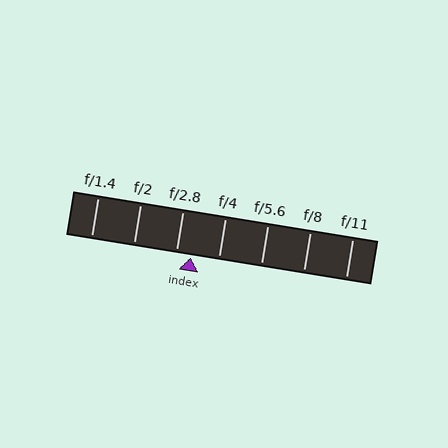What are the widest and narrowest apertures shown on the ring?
The widest aperture shown is f/1.4 and the narrowest is f/11.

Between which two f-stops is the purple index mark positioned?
The index mark is between f/2.8 and f/4.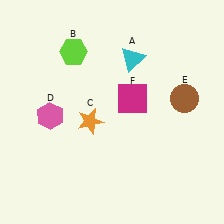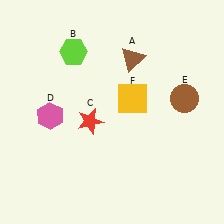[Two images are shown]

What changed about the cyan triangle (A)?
In Image 1, A is cyan. In Image 2, it changed to brown.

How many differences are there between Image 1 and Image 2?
There are 3 differences between the two images.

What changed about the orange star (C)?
In Image 1, C is orange. In Image 2, it changed to red.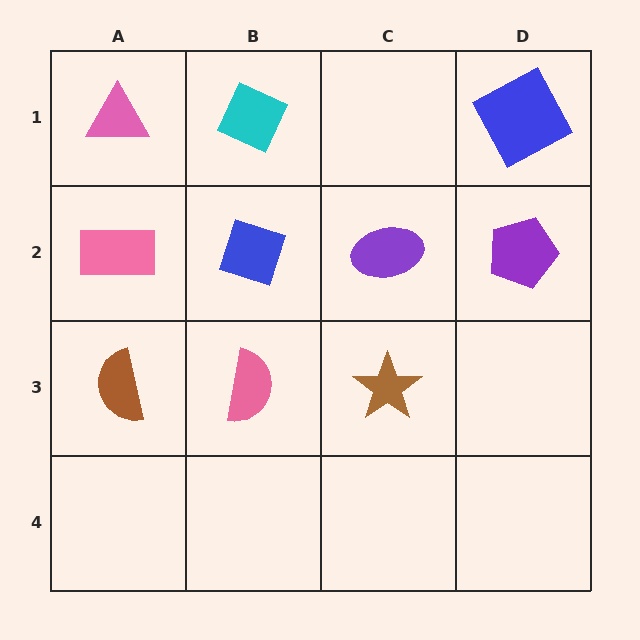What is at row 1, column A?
A pink triangle.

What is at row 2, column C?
A purple ellipse.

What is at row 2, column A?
A pink rectangle.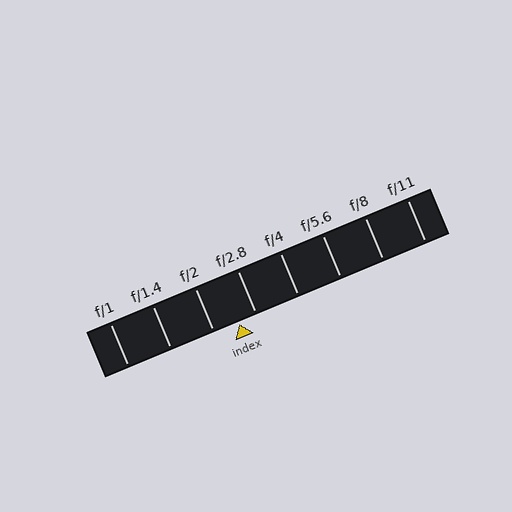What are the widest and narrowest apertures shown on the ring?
The widest aperture shown is f/1 and the narrowest is f/11.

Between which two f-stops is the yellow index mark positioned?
The index mark is between f/2 and f/2.8.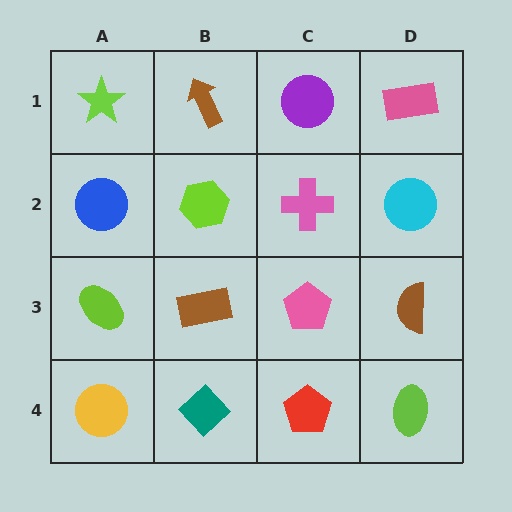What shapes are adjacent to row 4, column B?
A brown rectangle (row 3, column B), a yellow circle (row 4, column A), a red pentagon (row 4, column C).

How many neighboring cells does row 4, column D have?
2.